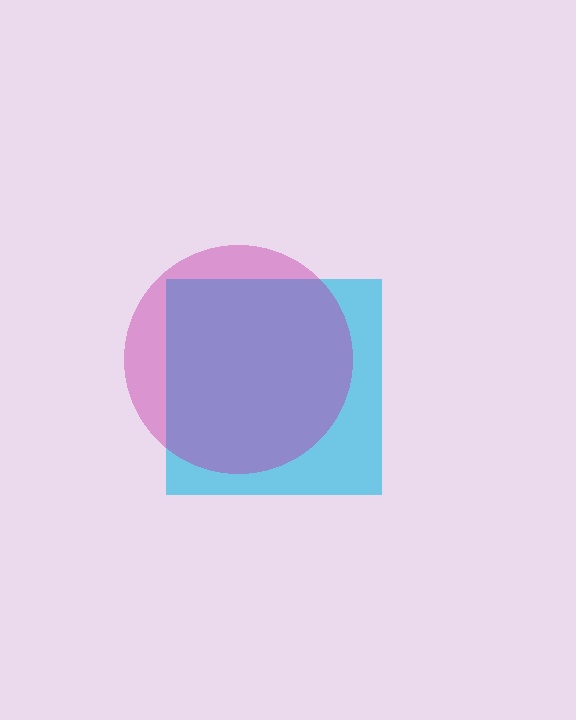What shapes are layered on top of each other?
The layered shapes are: a cyan square, a magenta circle.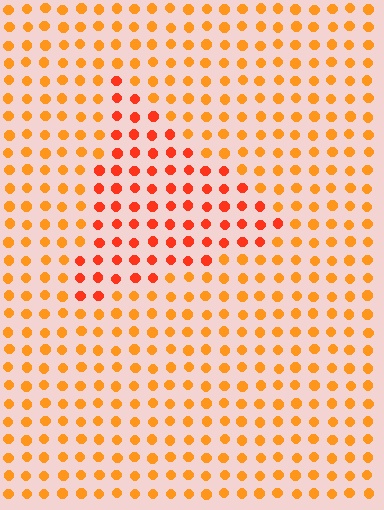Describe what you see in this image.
The image is filled with small orange elements in a uniform arrangement. A triangle-shaped region is visible where the elements are tinted to a slightly different hue, forming a subtle color boundary.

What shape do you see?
I see a triangle.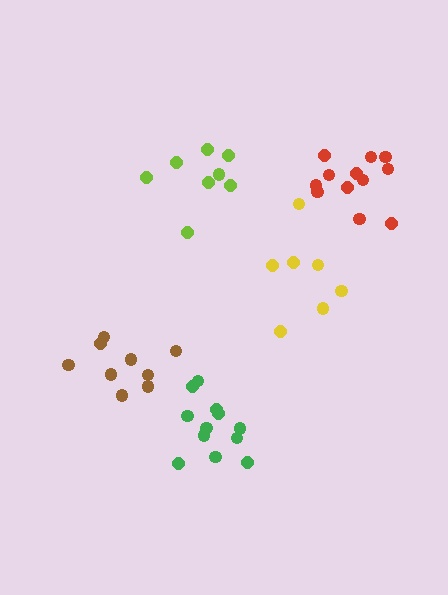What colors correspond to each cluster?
The clusters are colored: green, yellow, brown, lime, red.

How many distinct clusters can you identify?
There are 5 distinct clusters.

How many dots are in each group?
Group 1: 12 dots, Group 2: 7 dots, Group 3: 9 dots, Group 4: 8 dots, Group 5: 12 dots (48 total).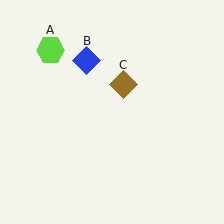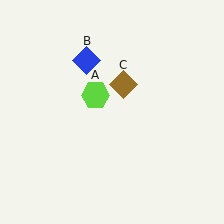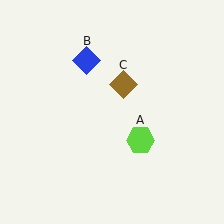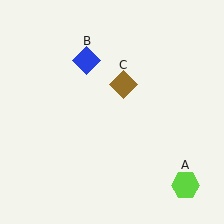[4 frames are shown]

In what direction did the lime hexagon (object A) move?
The lime hexagon (object A) moved down and to the right.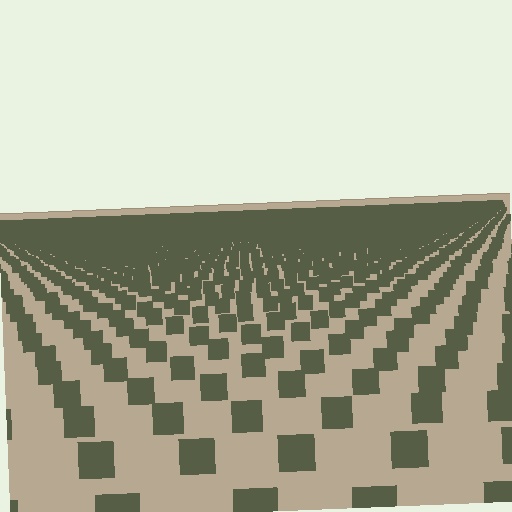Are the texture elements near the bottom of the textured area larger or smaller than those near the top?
Larger. Near the bottom, elements are closer to the viewer and appear at a bigger on-screen size.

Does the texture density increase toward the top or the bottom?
Density increases toward the top.